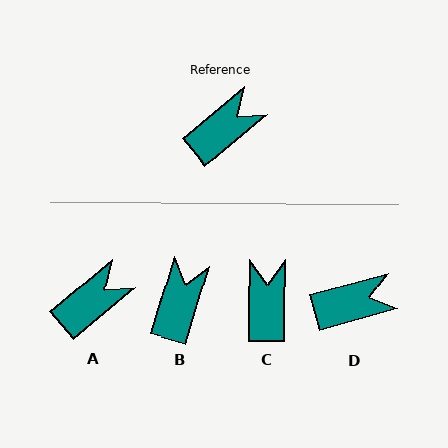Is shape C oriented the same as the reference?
No, it is off by about 50 degrees.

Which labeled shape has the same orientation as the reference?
A.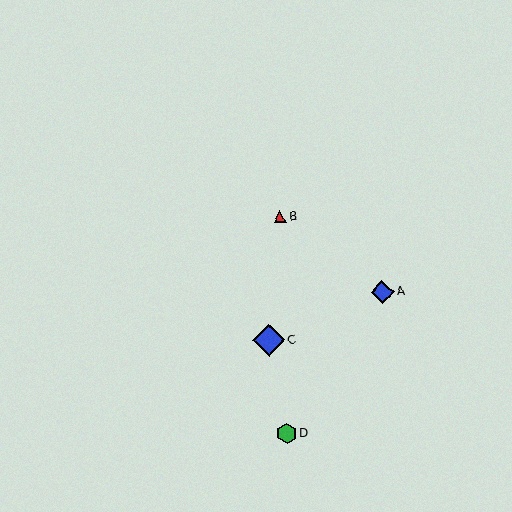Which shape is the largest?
The blue diamond (labeled C) is the largest.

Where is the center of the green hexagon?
The center of the green hexagon is at (287, 433).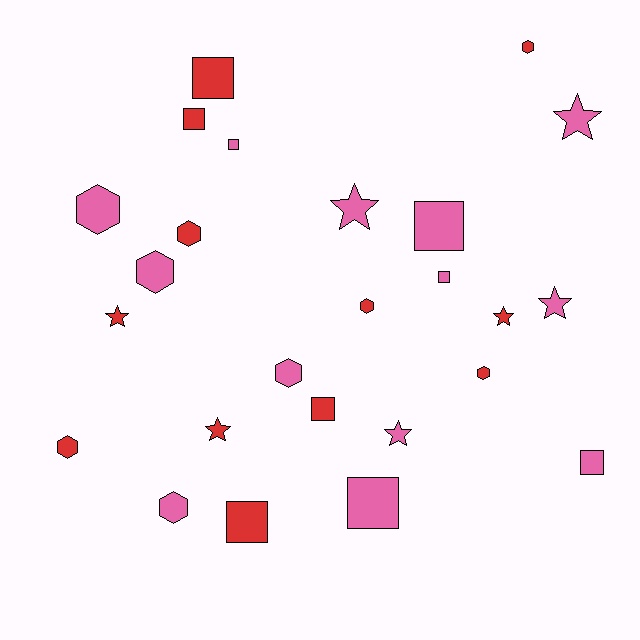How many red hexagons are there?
There are 5 red hexagons.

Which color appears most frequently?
Pink, with 13 objects.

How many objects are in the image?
There are 25 objects.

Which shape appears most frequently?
Square, with 9 objects.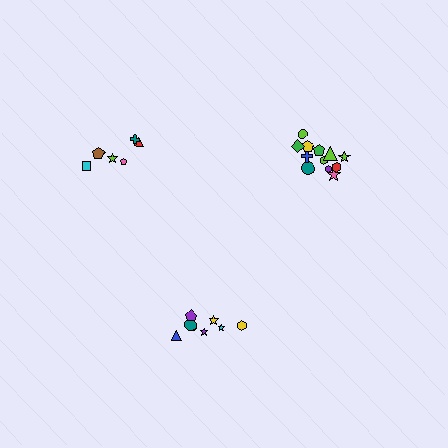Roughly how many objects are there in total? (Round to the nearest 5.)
Roughly 25 objects in total.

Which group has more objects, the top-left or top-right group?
The top-right group.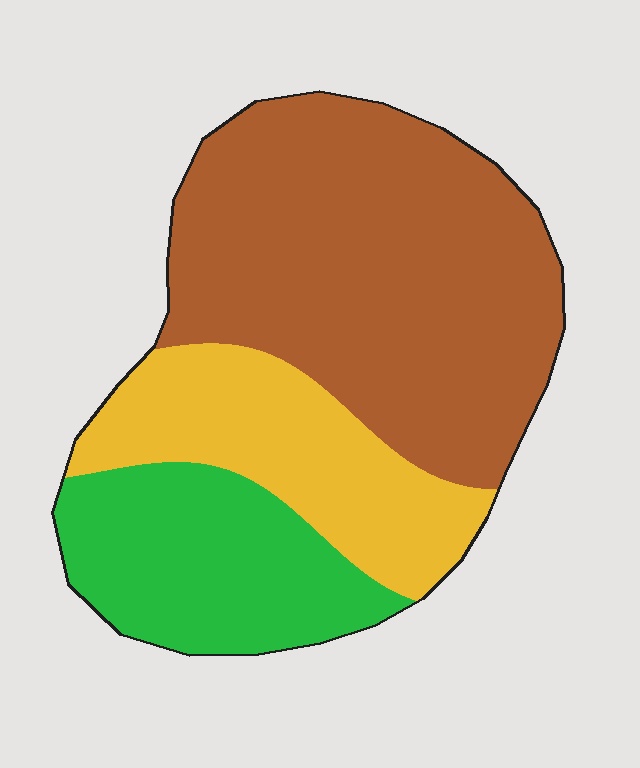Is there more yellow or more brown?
Brown.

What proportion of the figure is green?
Green takes up about one quarter (1/4) of the figure.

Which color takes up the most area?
Brown, at roughly 55%.